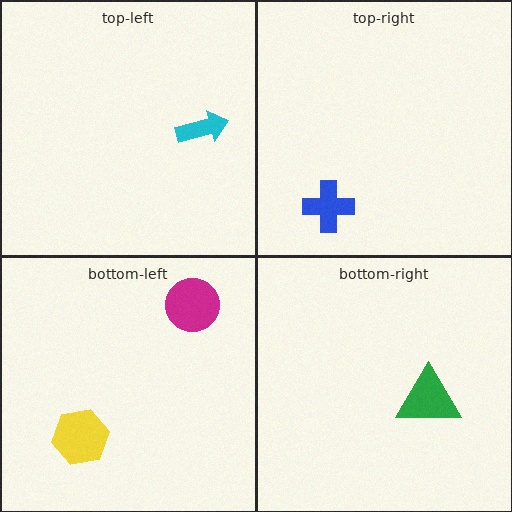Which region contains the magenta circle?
The bottom-left region.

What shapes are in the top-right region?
The blue cross.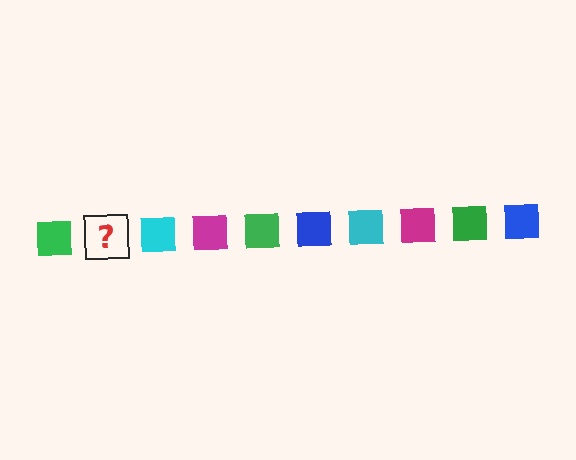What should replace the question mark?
The question mark should be replaced with a blue square.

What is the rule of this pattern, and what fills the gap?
The rule is that the pattern cycles through green, blue, cyan, magenta squares. The gap should be filled with a blue square.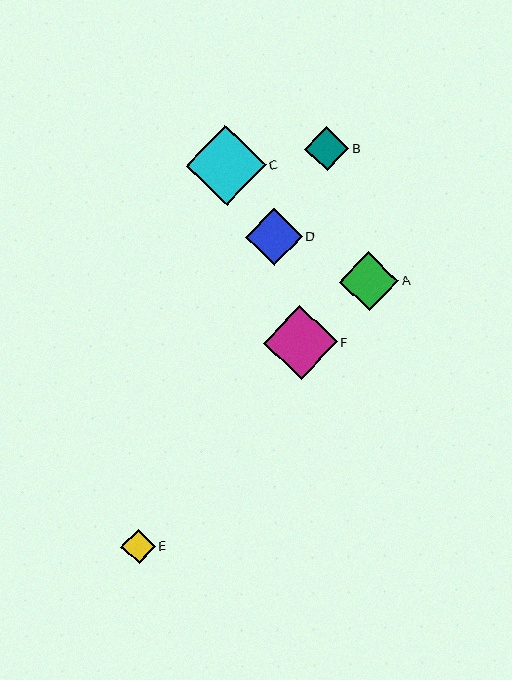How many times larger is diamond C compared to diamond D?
Diamond C is approximately 1.4 times the size of diamond D.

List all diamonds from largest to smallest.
From largest to smallest: C, F, A, D, B, E.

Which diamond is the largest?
Diamond C is the largest with a size of approximately 80 pixels.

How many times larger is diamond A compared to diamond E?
Diamond A is approximately 1.7 times the size of diamond E.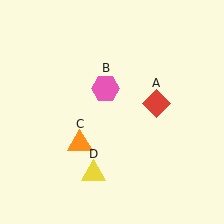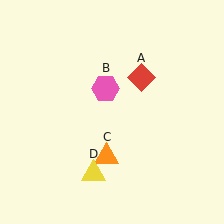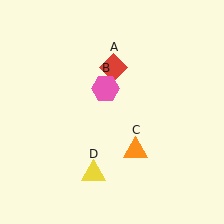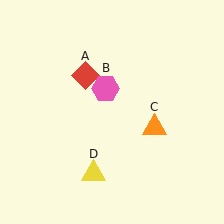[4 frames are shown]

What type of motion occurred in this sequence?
The red diamond (object A), orange triangle (object C) rotated counterclockwise around the center of the scene.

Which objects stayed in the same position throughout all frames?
Pink hexagon (object B) and yellow triangle (object D) remained stationary.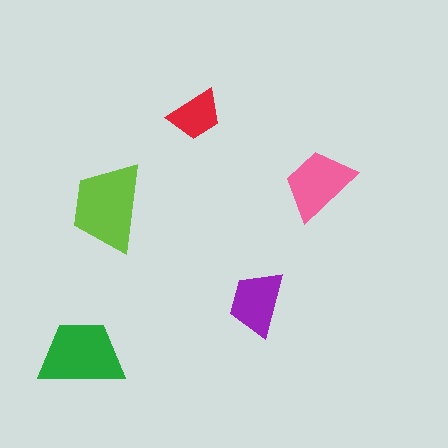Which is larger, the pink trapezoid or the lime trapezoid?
The lime one.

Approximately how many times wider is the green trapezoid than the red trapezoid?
About 1.5 times wider.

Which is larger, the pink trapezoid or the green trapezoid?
The green one.